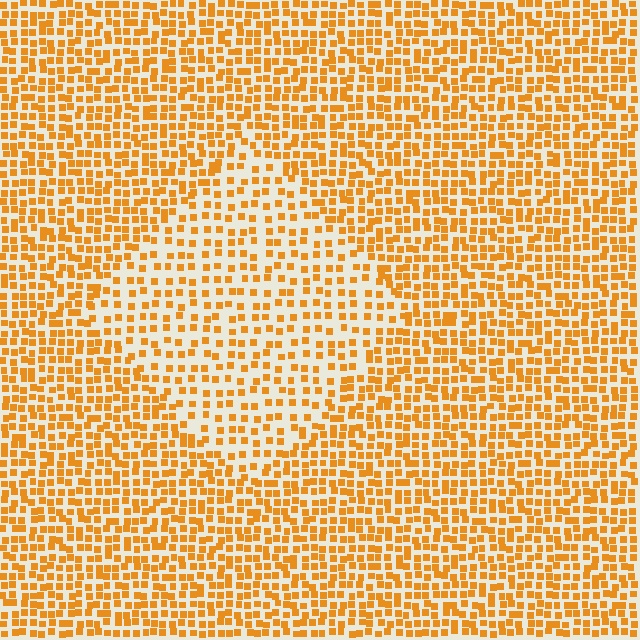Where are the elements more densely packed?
The elements are more densely packed outside the diamond boundary.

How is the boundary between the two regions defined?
The boundary is defined by a change in element density (approximately 1.8x ratio). All elements are the same color, size, and shape.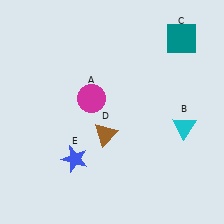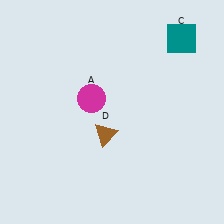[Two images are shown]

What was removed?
The cyan triangle (B), the blue star (E) were removed in Image 2.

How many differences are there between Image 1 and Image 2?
There are 2 differences between the two images.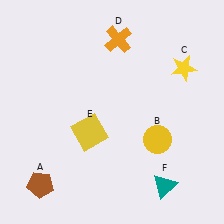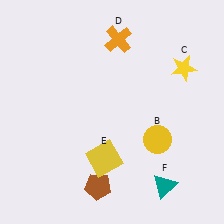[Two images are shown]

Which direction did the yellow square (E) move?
The yellow square (E) moved down.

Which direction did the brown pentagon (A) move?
The brown pentagon (A) moved right.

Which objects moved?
The objects that moved are: the brown pentagon (A), the yellow square (E).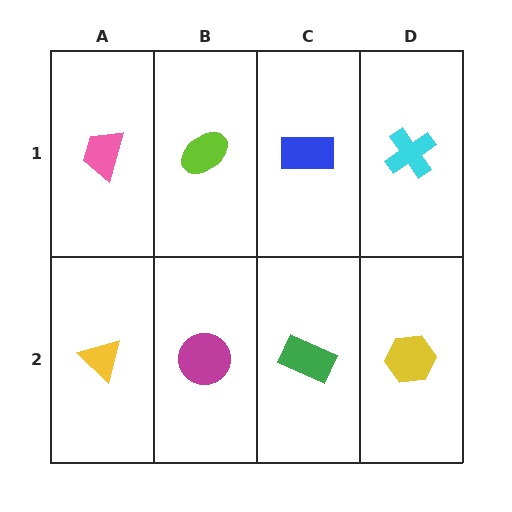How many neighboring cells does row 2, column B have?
3.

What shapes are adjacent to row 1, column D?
A yellow hexagon (row 2, column D), a blue rectangle (row 1, column C).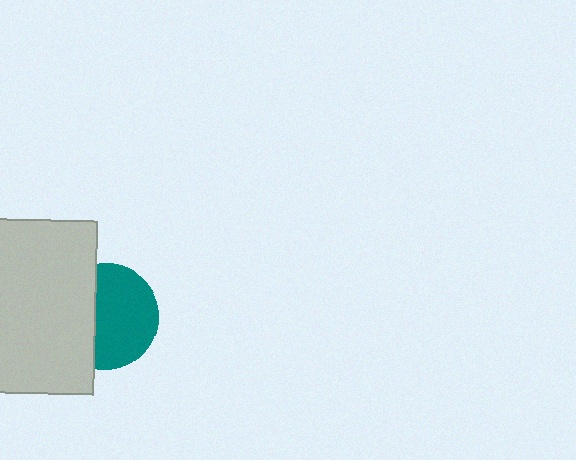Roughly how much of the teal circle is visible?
About half of it is visible (roughly 62%).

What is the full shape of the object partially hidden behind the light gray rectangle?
The partially hidden object is a teal circle.